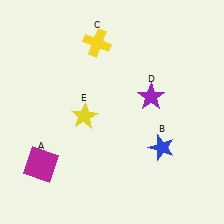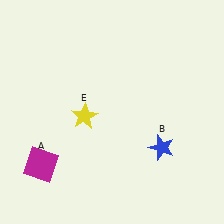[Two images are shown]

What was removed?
The purple star (D), the yellow cross (C) were removed in Image 2.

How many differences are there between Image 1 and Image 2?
There are 2 differences between the two images.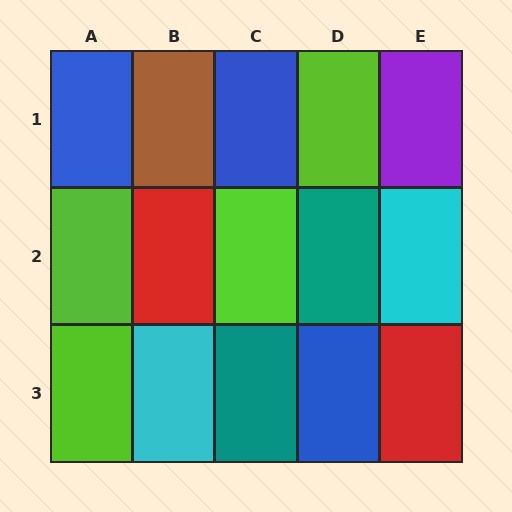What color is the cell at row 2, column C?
Lime.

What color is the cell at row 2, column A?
Lime.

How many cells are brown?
1 cell is brown.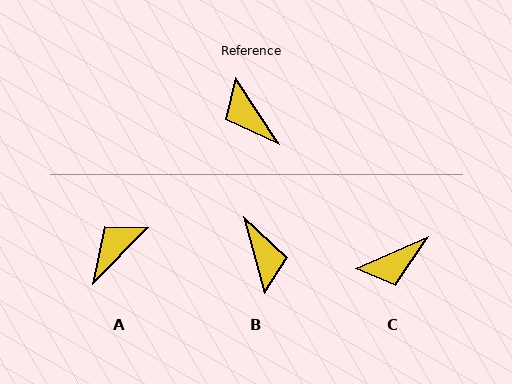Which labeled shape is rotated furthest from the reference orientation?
B, about 161 degrees away.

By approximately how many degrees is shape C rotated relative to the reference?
Approximately 80 degrees counter-clockwise.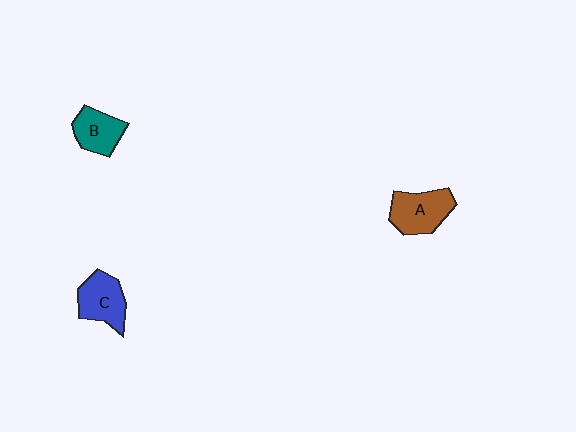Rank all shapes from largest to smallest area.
From largest to smallest: A (brown), C (blue), B (teal).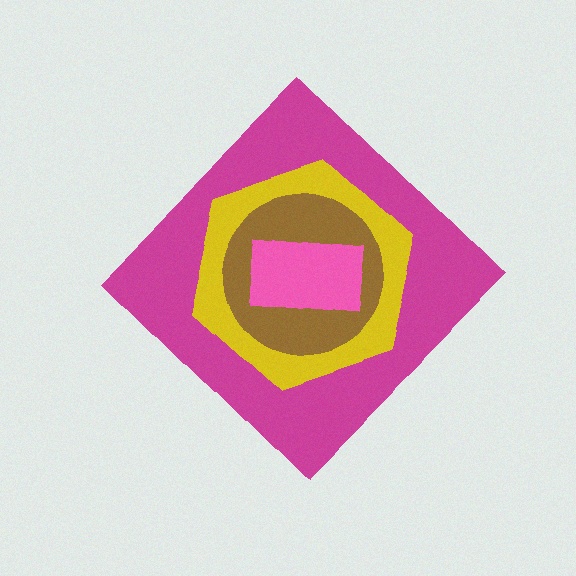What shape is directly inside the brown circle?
The pink rectangle.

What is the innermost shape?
The pink rectangle.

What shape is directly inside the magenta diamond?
The yellow hexagon.